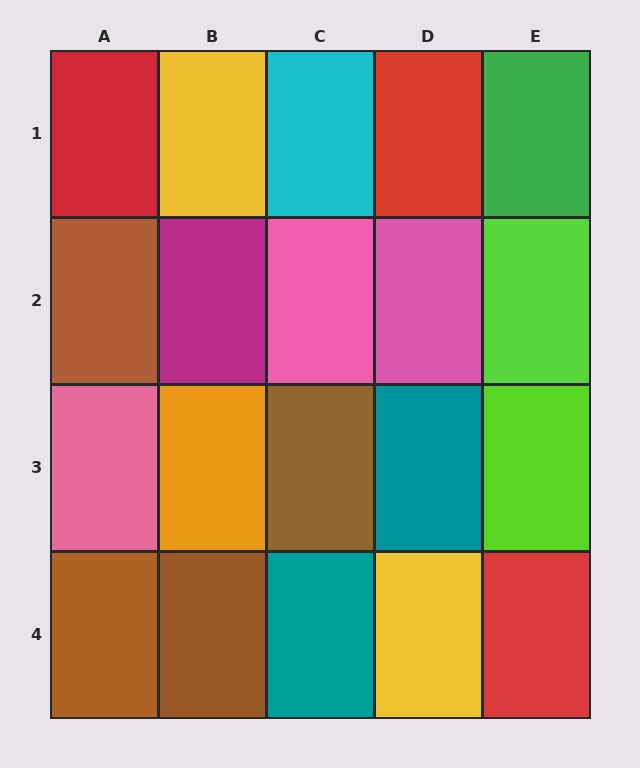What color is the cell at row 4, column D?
Yellow.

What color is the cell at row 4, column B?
Brown.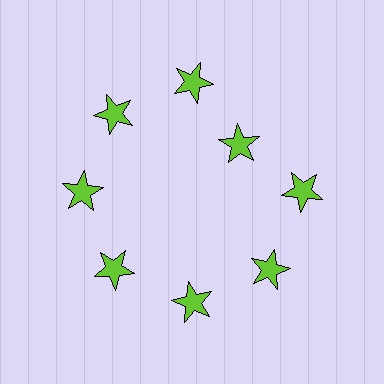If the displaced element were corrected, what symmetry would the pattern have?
It would have 8-fold rotational symmetry — the pattern would map onto itself every 45 degrees.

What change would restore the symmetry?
The symmetry would be restored by moving it outward, back onto the ring so that all 8 stars sit at equal angles and equal distance from the center.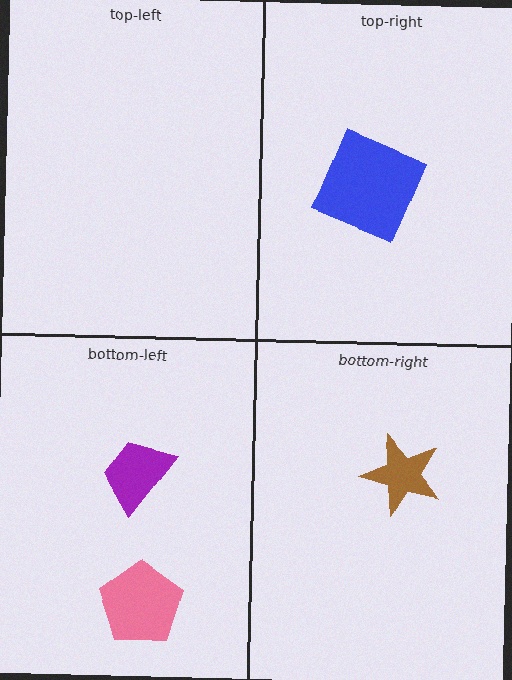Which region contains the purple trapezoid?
The bottom-left region.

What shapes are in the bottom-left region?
The pink pentagon, the purple trapezoid.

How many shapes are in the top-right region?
1.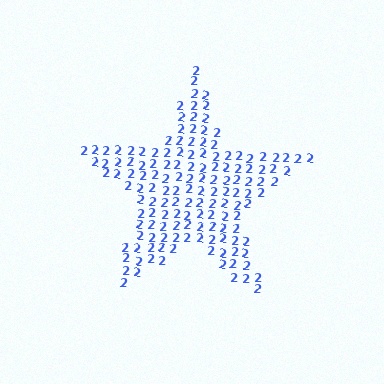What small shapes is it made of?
It is made of small digit 2's.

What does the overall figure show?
The overall figure shows a star.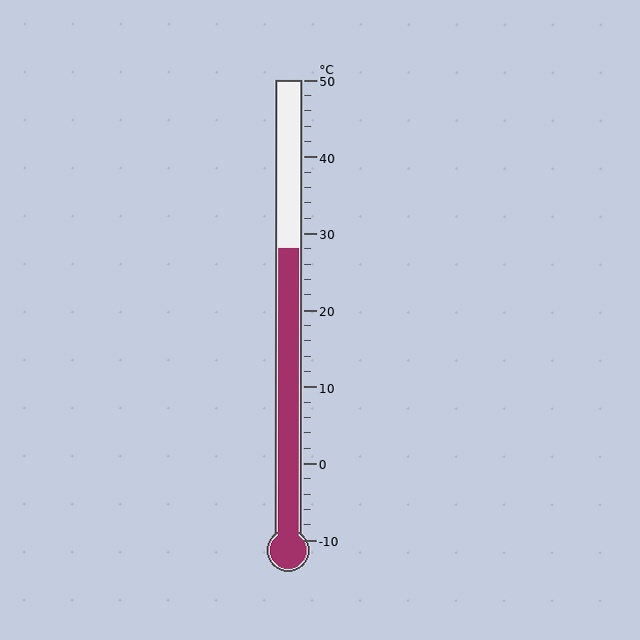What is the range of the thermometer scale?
The thermometer scale ranges from -10°C to 50°C.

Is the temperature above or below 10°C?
The temperature is above 10°C.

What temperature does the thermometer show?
The thermometer shows approximately 28°C.